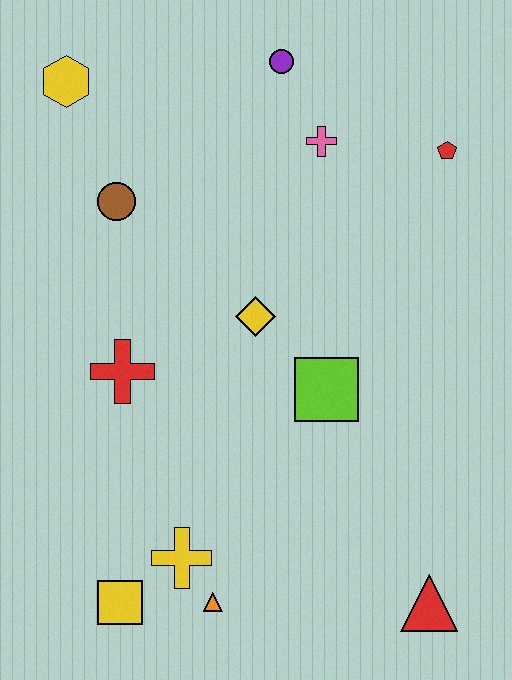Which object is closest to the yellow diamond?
The lime square is closest to the yellow diamond.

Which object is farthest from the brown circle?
The red triangle is farthest from the brown circle.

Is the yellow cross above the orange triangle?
Yes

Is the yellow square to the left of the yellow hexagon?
No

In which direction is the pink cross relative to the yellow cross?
The pink cross is above the yellow cross.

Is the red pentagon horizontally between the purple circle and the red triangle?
No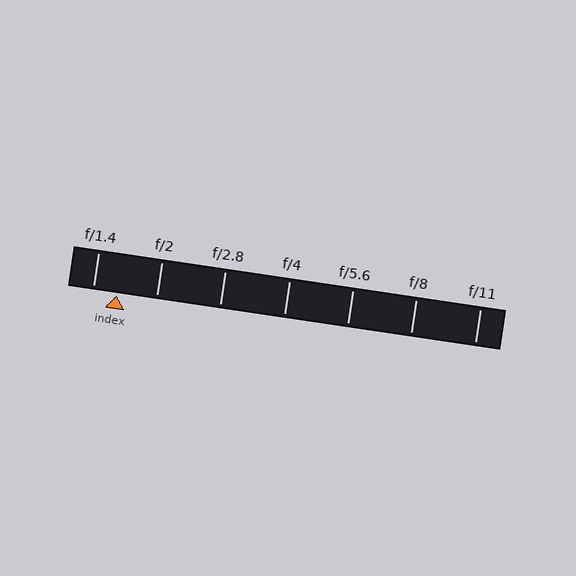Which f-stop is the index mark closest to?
The index mark is closest to f/1.4.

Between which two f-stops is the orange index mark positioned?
The index mark is between f/1.4 and f/2.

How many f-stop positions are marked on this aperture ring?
There are 7 f-stop positions marked.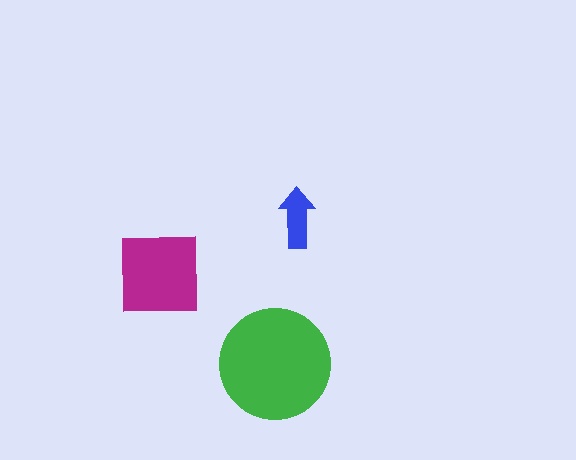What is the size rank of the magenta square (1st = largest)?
2nd.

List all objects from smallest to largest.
The blue arrow, the magenta square, the green circle.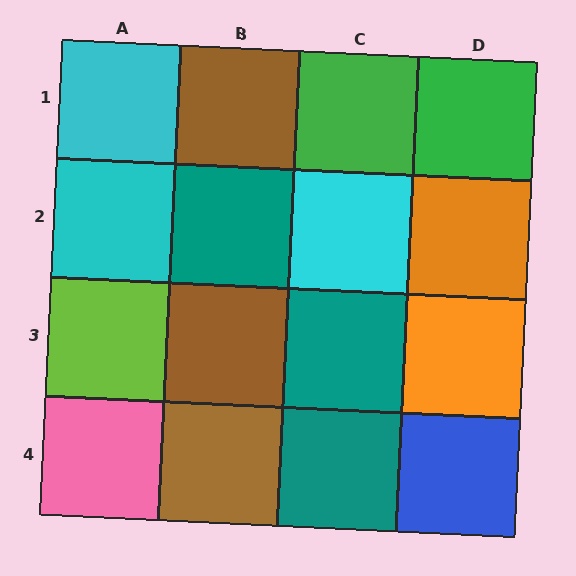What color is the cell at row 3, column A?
Lime.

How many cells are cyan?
3 cells are cyan.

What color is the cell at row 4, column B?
Brown.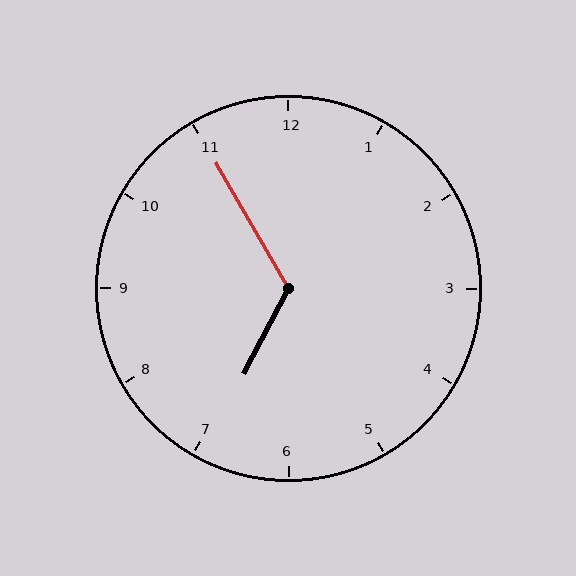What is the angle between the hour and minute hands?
Approximately 122 degrees.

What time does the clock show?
6:55.